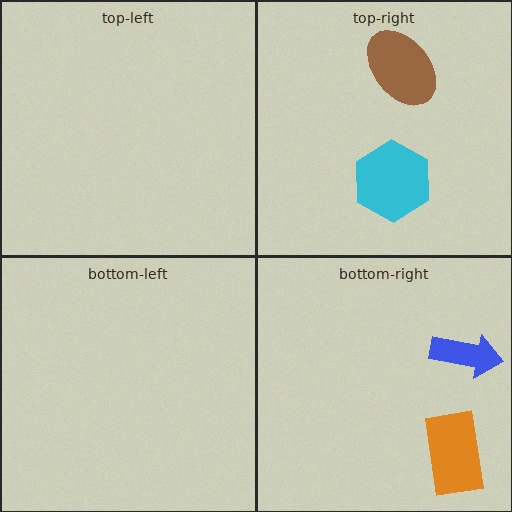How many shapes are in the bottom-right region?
2.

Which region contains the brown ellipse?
The top-right region.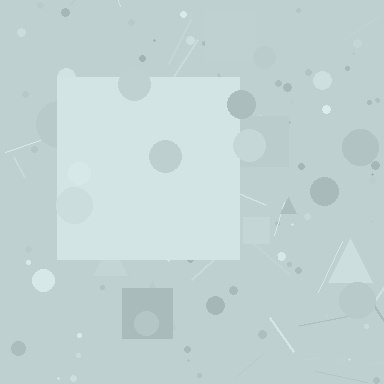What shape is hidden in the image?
A square is hidden in the image.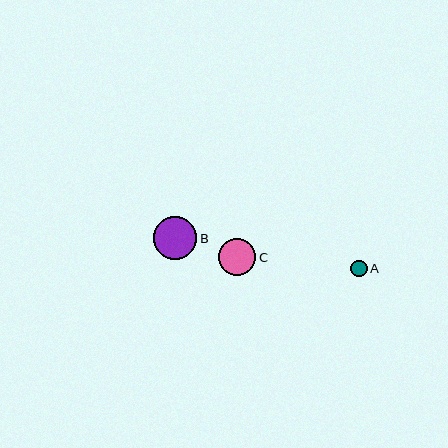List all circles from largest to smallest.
From largest to smallest: B, C, A.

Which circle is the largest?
Circle B is the largest with a size of approximately 44 pixels.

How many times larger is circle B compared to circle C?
Circle B is approximately 1.2 times the size of circle C.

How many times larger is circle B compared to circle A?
Circle B is approximately 2.6 times the size of circle A.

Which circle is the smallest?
Circle A is the smallest with a size of approximately 17 pixels.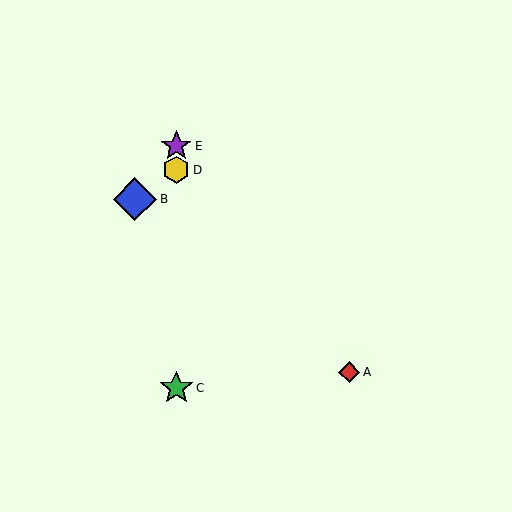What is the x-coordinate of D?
Object D is at x≈176.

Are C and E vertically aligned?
Yes, both are at x≈176.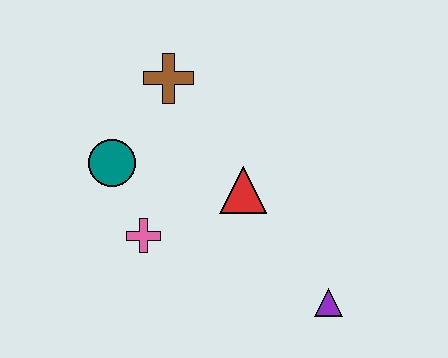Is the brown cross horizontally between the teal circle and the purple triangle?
Yes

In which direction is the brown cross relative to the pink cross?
The brown cross is above the pink cross.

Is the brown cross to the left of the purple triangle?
Yes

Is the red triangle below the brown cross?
Yes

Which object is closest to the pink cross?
The teal circle is closest to the pink cross.